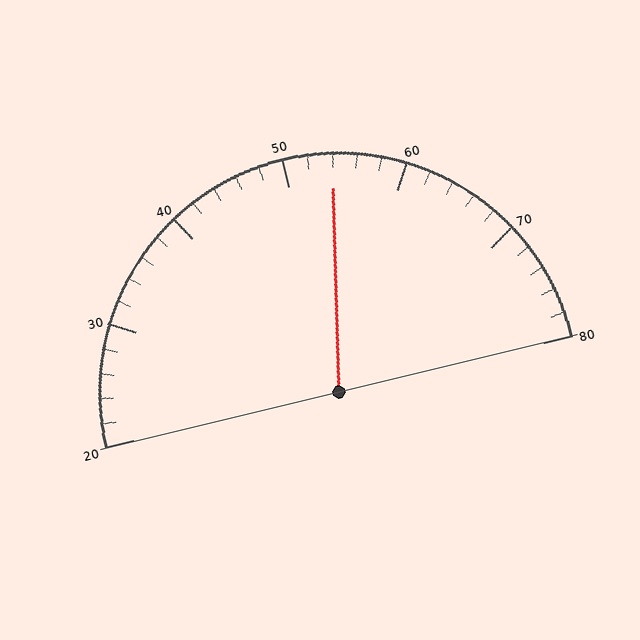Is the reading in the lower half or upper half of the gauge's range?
The reading is in the upper half of the range (20 to 80).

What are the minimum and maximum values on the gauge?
The gauge ranges from 20 to 80.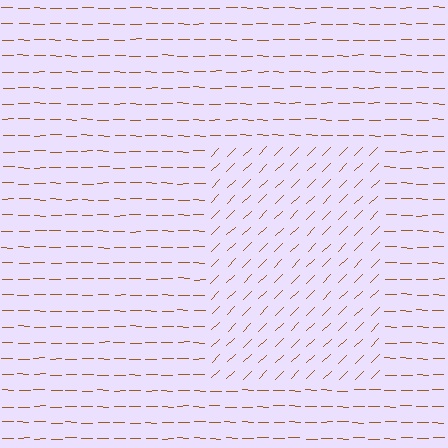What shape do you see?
I see a rectangle.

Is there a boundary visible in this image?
Yes, there is a texture boundary formed by a change in line orientation.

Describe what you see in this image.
The image is filled with small brown line segments. A rectangle region in the image has lines oriented differently from the surrounding lines, creating a visible texture boundary.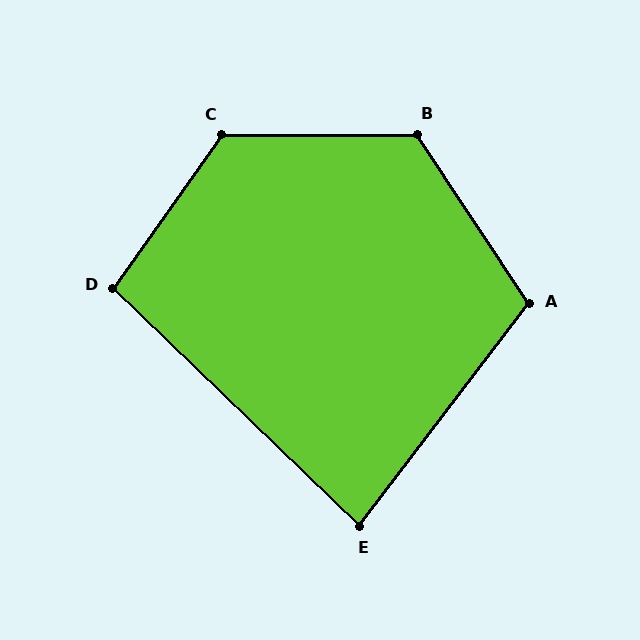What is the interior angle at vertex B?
Approximately 123 degrees (obtuse).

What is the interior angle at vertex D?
Approximately 99 degrees (obtuse).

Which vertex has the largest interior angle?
C, at approximately 126 degrees.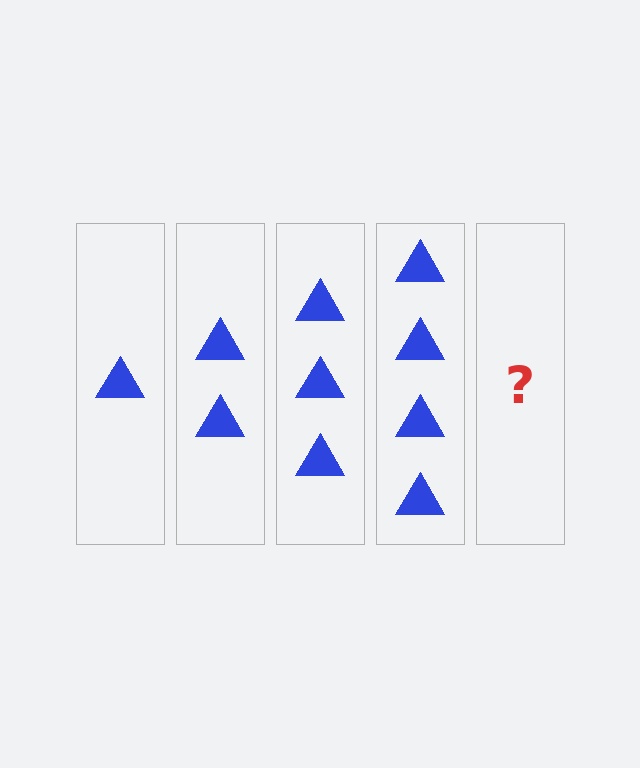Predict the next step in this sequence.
The next step is 5 triangles.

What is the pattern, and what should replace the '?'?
The pattern is that each step adds one more triangle. The '?' should be 5 triangles.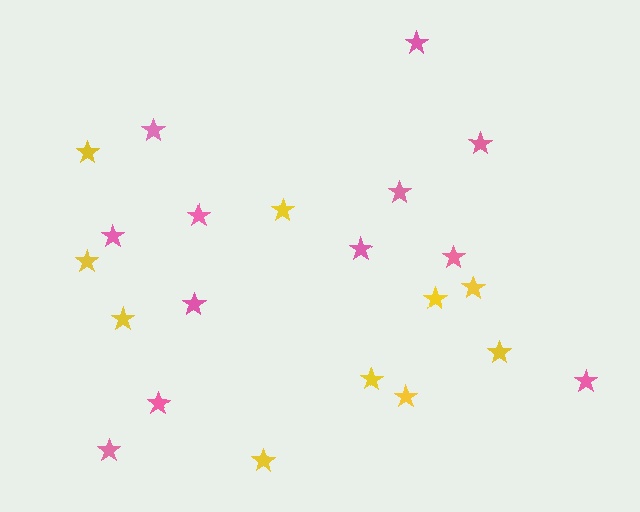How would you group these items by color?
There are 2 groups: one group of pink stars (12) and one group of yellow stars (10).